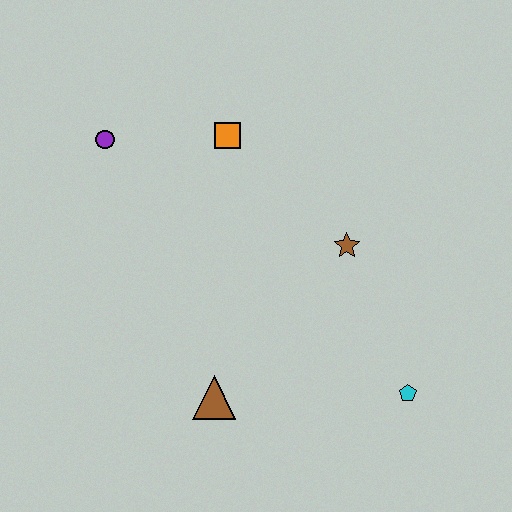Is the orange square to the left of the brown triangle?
No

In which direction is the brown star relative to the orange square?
The brown star is to the right of the orange square.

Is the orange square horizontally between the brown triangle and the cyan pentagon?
Yes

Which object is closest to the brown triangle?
The cyan pentagon is closest to the brown triangle.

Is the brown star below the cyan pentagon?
No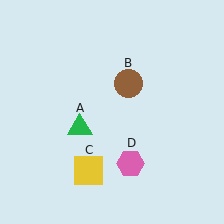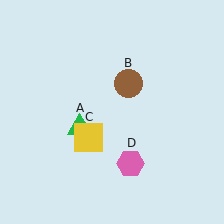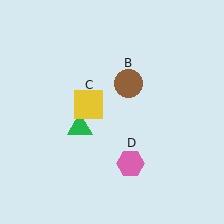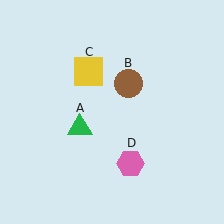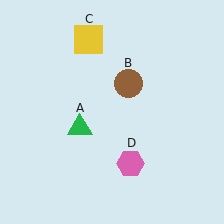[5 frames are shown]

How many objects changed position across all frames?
1 object changed position: yellow square (object C).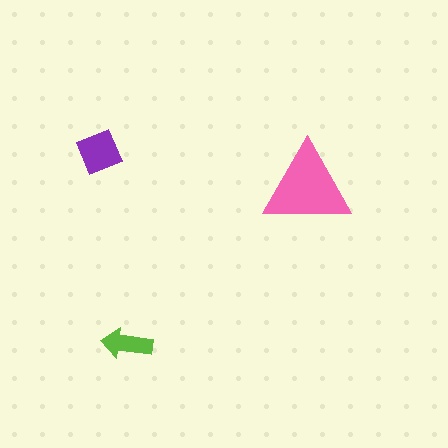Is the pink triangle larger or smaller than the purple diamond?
Larger.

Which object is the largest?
The pink triangle.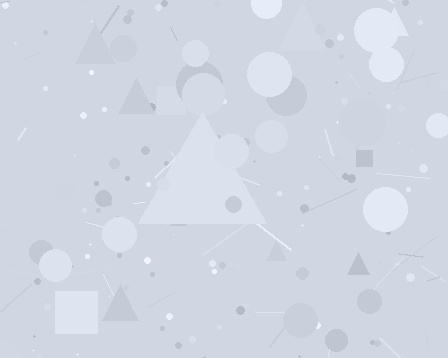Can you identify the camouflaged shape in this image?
The camouflaged shape is a triangle.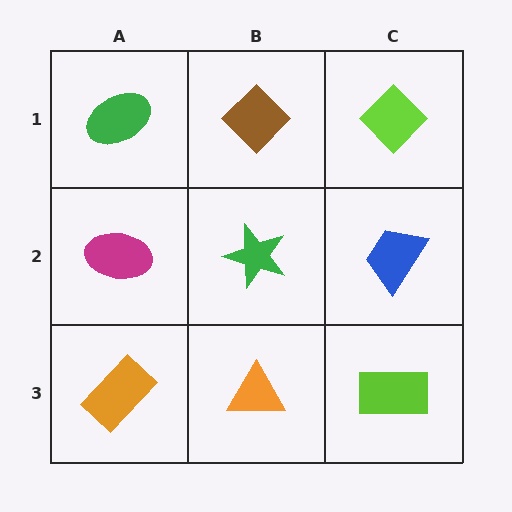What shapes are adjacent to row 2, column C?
A lime diamond (row 1, column C), a lime rectangle (row 3, column C), a green star (row 2, column B).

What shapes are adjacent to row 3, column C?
A blue trapezoid (row 2, column C), an orange triangle (row 3, column B).